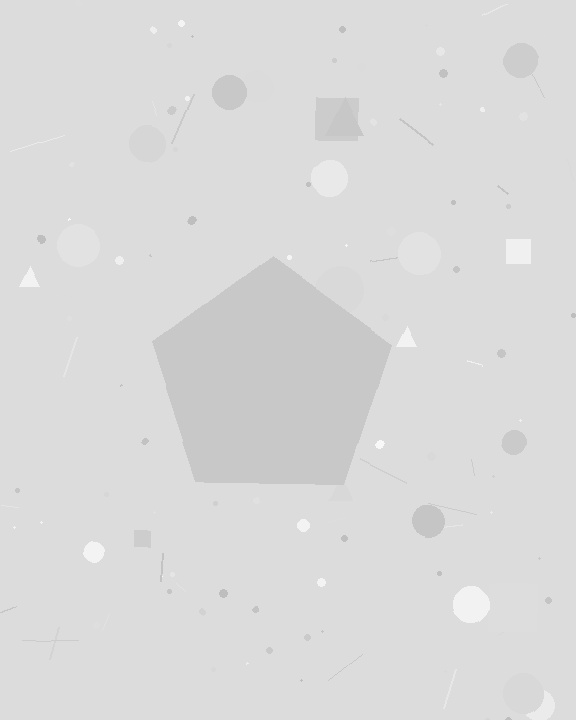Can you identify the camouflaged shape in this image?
The camouflaged shape is a pentagon.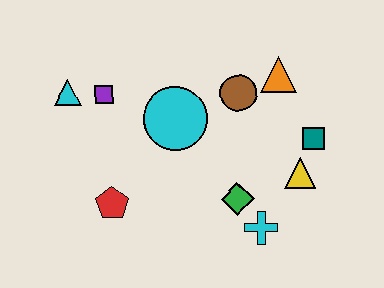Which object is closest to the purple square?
The cyan triangle is closest to the purple square.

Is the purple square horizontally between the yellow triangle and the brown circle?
No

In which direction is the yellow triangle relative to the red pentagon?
The yellow triangle is to the right of the red pentagon.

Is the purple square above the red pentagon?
Yes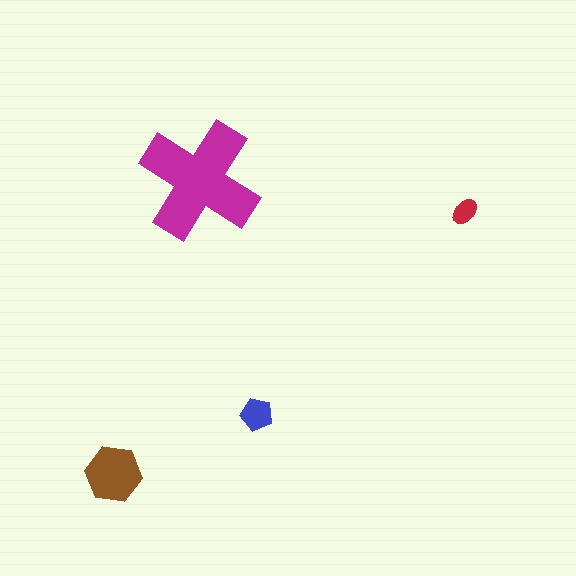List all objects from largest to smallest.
The magenta cross, the brown hexagon, the blue pentagon, the red ellipse.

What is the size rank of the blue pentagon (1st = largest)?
3rd.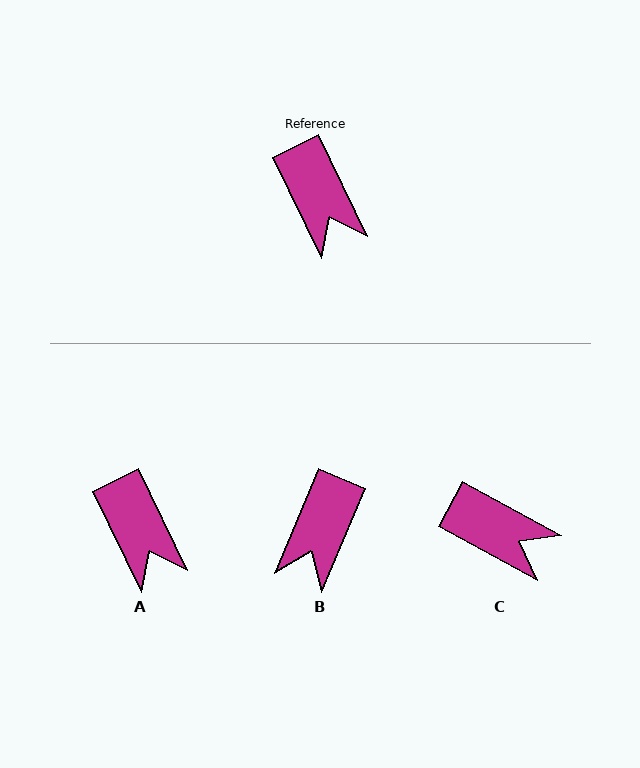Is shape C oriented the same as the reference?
No, it is off by about 36 degrees.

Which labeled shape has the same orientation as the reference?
A.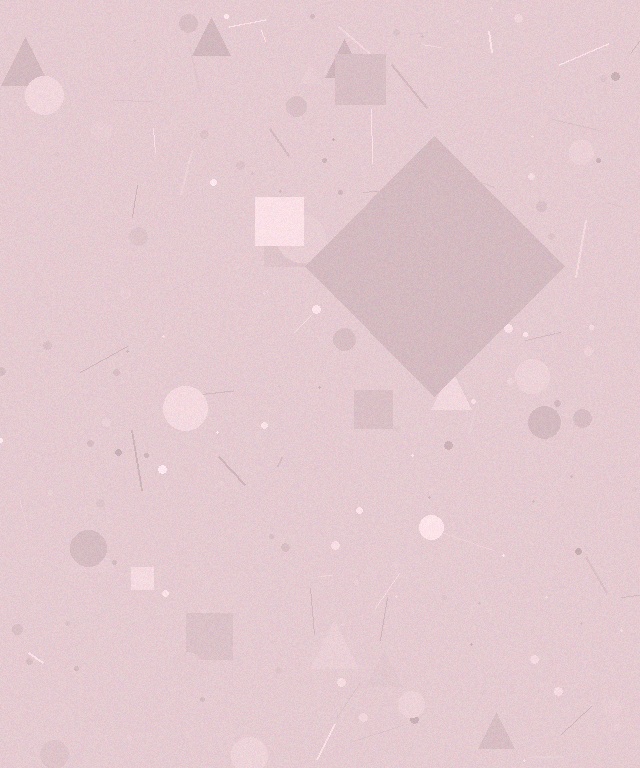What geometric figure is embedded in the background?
A diamond is embedded in the background.